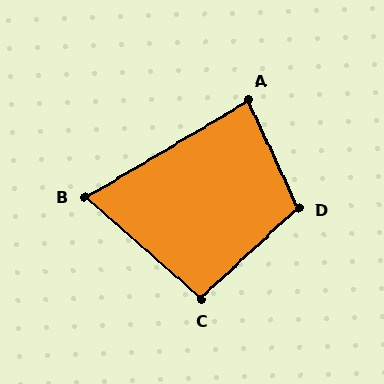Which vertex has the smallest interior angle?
B, at approximately 72 degrees.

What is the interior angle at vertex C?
Approximately 96 degrees (obtuse).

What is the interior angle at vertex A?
Approximately 84 degrees (acute).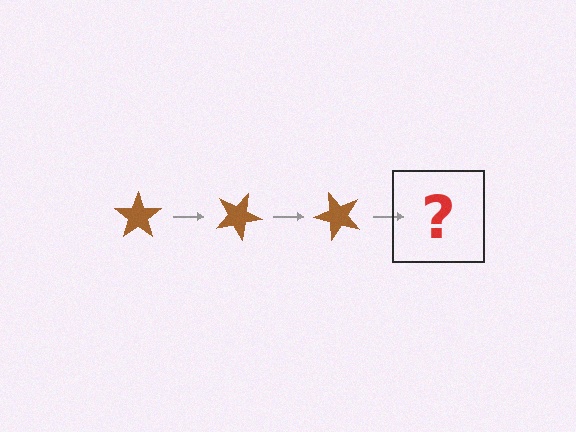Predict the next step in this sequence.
The next step is a brown star rotated 75 degrees.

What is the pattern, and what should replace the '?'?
The pattern is that the star rotates 25 degrees each step. The '?' should be a brown star rotated 75 degrees.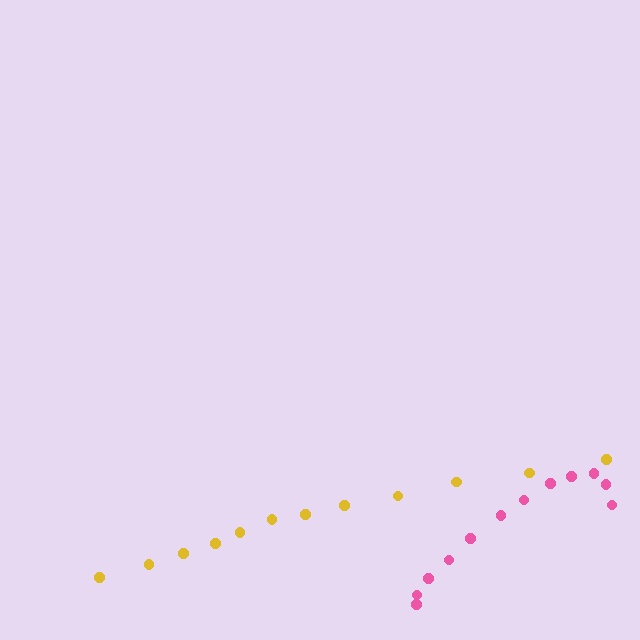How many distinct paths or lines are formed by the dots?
There are 2 distinct paths.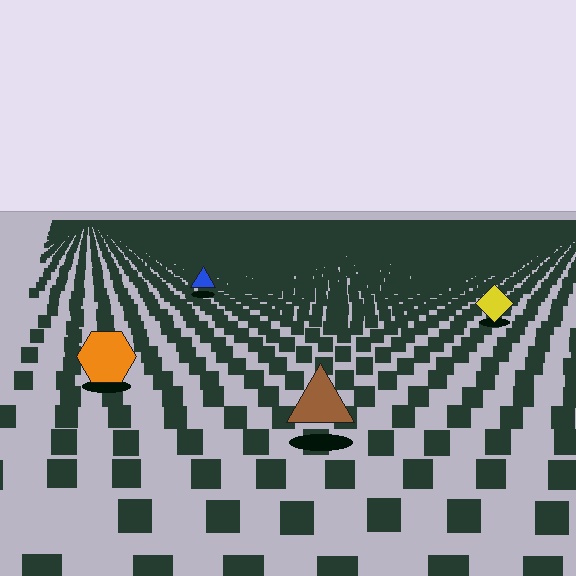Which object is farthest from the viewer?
The blue triangle is farthest from the viewer. It appears smaller and the ground texture around it is denser.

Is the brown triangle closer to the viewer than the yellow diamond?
Yes. The brown triangle is closer — you can tell from the texture gradient: the ground texture is coarser near it.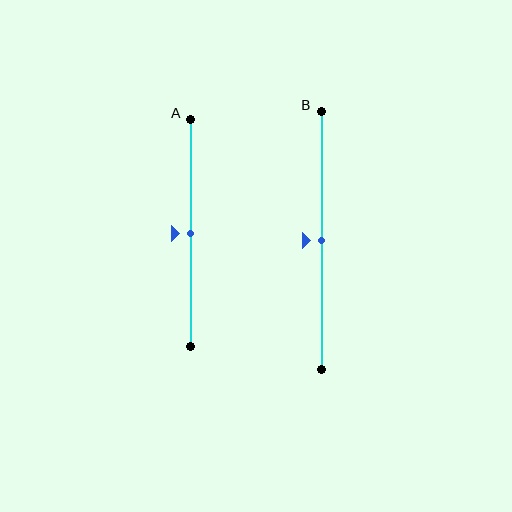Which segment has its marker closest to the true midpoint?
Segment A has its marker closest to the true midpoint.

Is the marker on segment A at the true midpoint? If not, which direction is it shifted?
Yes, the marker on segment A is at the true midpoint.